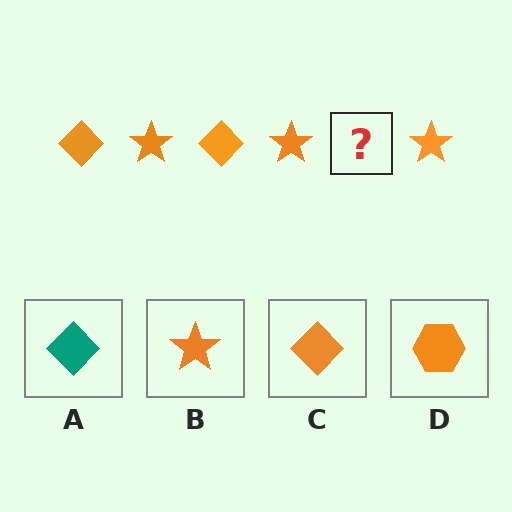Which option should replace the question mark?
Option C.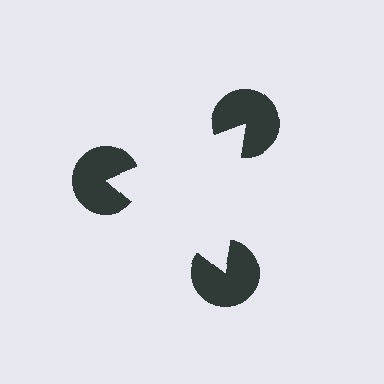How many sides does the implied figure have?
3 sides.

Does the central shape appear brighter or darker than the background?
It typically appears slightly brighter than the background, even though no actual brightness change is drawn.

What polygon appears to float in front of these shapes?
An illusory triangle — its edges are inferred from the aligned wedge cuts in the pac-man discs, not physically drawn.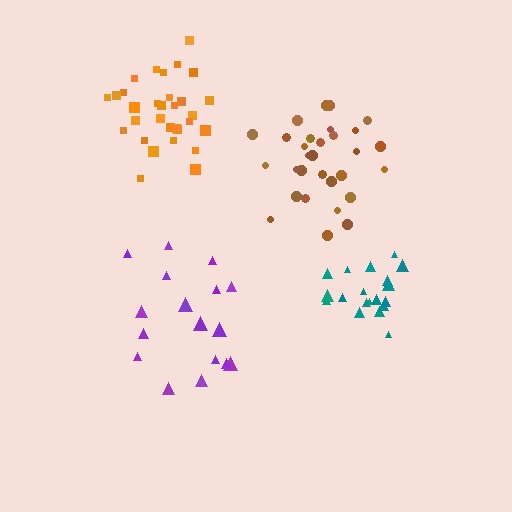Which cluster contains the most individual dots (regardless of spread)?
Orange (31).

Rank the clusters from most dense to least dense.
orange, teal, brown, purple.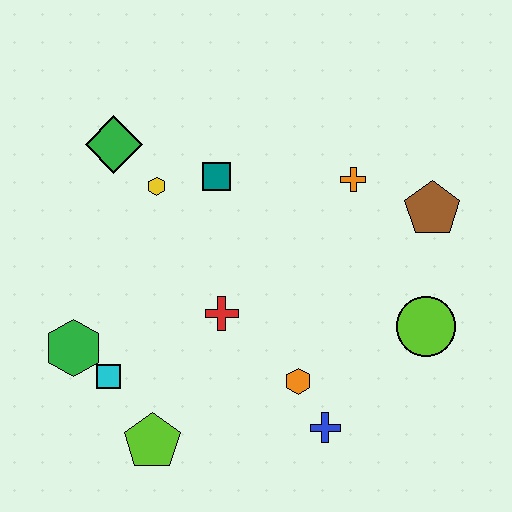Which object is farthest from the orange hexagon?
The green diamond is farthest from the orange hexagon.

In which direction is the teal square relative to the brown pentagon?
The teal square is to the left of the brown pentagon.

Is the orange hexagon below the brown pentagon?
Yes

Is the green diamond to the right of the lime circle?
No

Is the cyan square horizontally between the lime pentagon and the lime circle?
No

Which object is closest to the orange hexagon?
The blue cross is closest to the orange hexagon.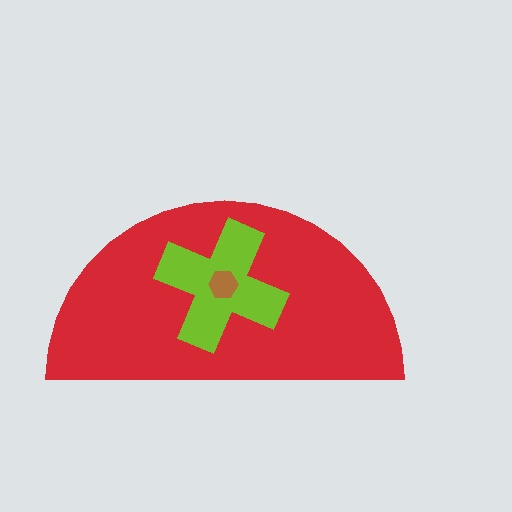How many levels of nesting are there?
3.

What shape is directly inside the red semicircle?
The lime cross.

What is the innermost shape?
The brown hexagon.